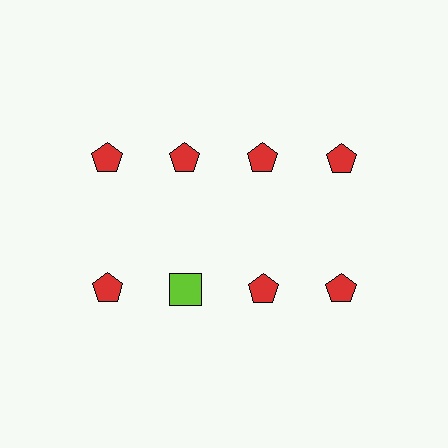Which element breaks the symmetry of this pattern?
The lime square in the second row, second from left column breaks the symmetry. All other shapes are red pentagons.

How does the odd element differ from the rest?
It differs in both color (lime instead of red) and shape (square instead of pentagon).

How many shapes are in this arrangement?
There are 8 shapes arranged in a grid pattern.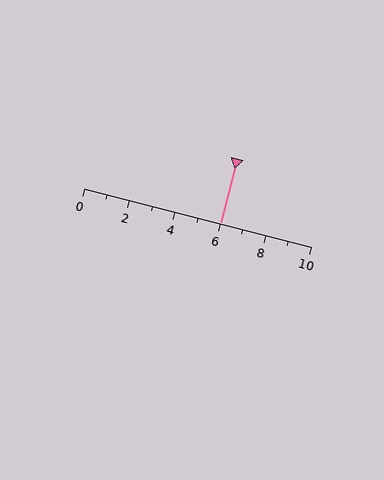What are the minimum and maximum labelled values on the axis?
The axis runs from 0 to 10.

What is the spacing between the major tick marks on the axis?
The major ticks are spaced 2 apart.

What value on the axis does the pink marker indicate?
The marker indicates approximately 6.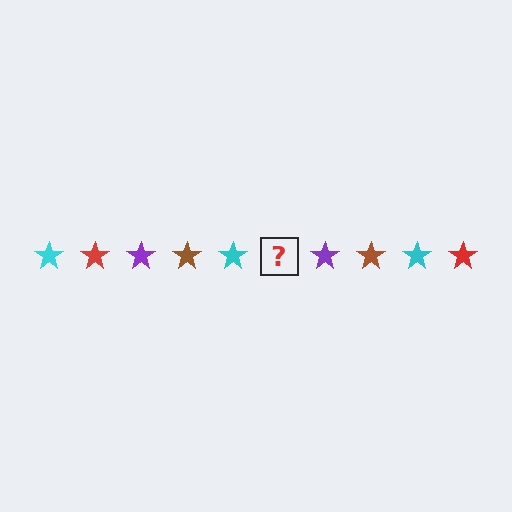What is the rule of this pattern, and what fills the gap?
The rule is that the pattern cycles through cyan, red, purple, brown stars. The gap should be filled with a red star.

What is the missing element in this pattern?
The missing element is a red star.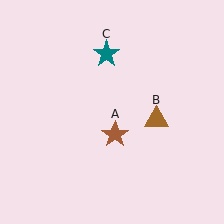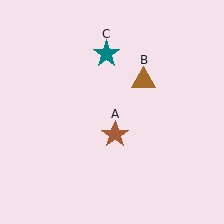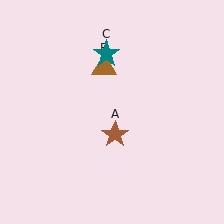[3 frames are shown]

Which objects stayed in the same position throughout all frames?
Brown star (object A) and teal star (object C) remained stationary.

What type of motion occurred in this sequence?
The brown triangle (object B) rotated counterclockwise around the center of the scene.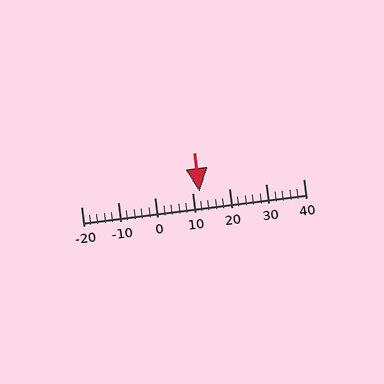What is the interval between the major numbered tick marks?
The major tick marks are spaced 10 units apart.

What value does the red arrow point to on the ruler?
The red arrow points to approximately 12.